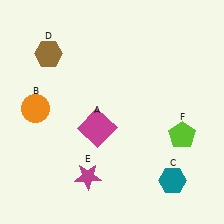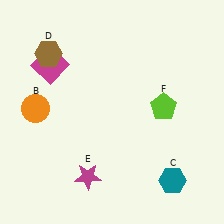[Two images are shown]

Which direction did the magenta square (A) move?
The magenta square (A) moved up.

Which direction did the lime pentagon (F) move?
The lime pentagon (F) moved up.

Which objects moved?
The objects that moved are: the magenta square (A), the lime pentagon (F).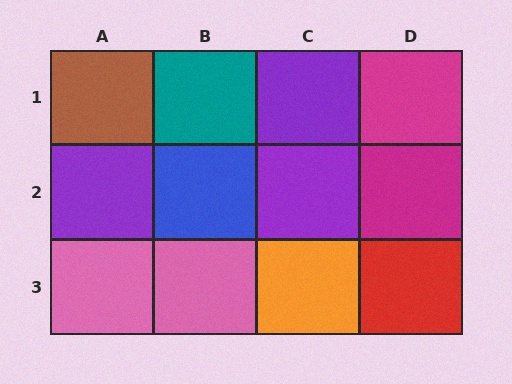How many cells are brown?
1 cell is brown.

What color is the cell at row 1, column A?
Brown.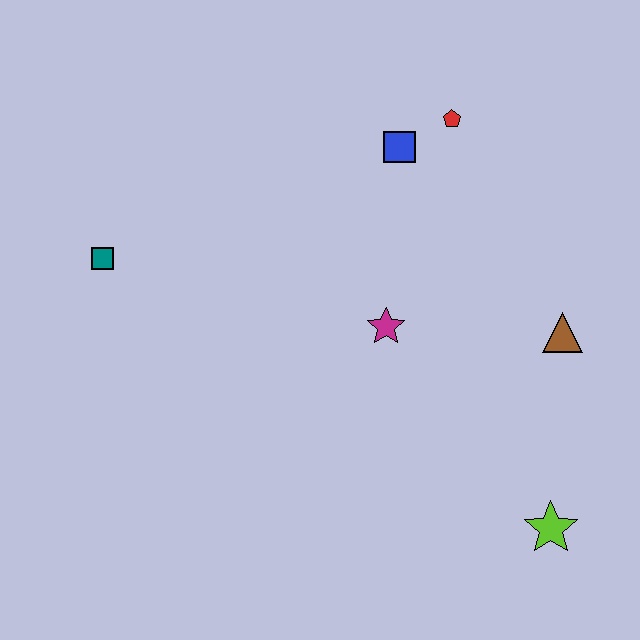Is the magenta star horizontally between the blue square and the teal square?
Yes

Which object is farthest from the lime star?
The teal square is farthest from the lime star.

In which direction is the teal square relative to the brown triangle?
The teal square is to the left of the brown triangle.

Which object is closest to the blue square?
The red pentagon is closest to the blue square.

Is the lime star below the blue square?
Yes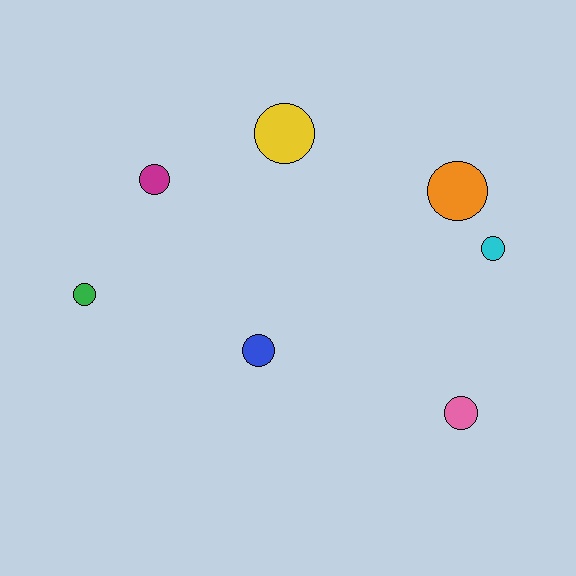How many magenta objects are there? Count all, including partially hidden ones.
There is 1 magenta object.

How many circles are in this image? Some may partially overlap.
There are 7 circles.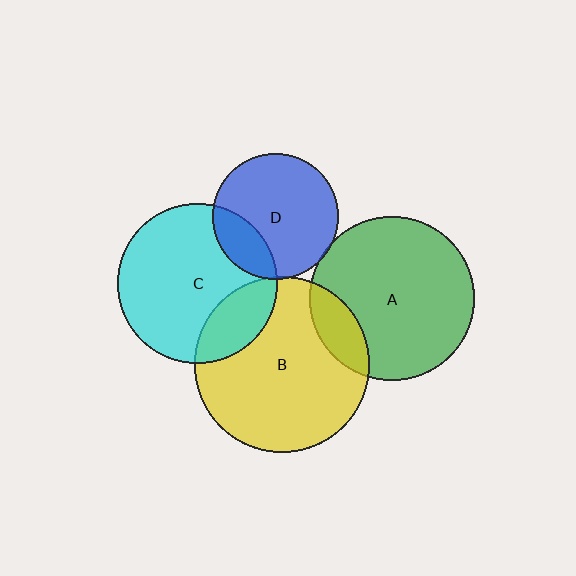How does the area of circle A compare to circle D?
Approximately 1.7 times.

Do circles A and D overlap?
Yes.